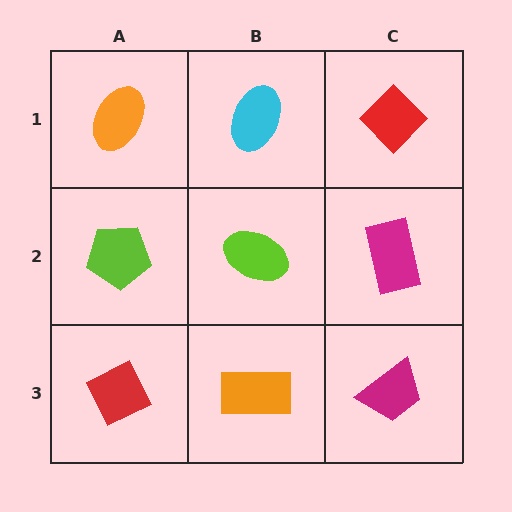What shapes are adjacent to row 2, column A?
An orange ellipse (row 1, column A), a red diamond (row 3, column A), a lime ellipse (row 2, column B).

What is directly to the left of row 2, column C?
A lime ellipse.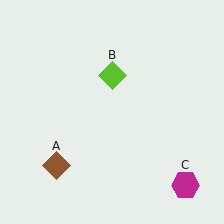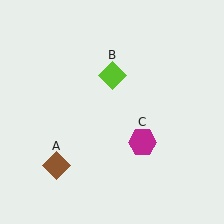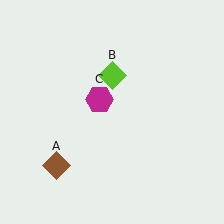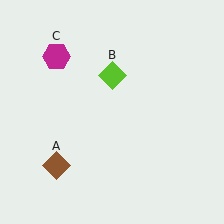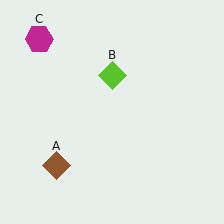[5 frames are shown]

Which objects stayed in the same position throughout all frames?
Brown diamond (object A) and lime diamond (object B) remained stationary.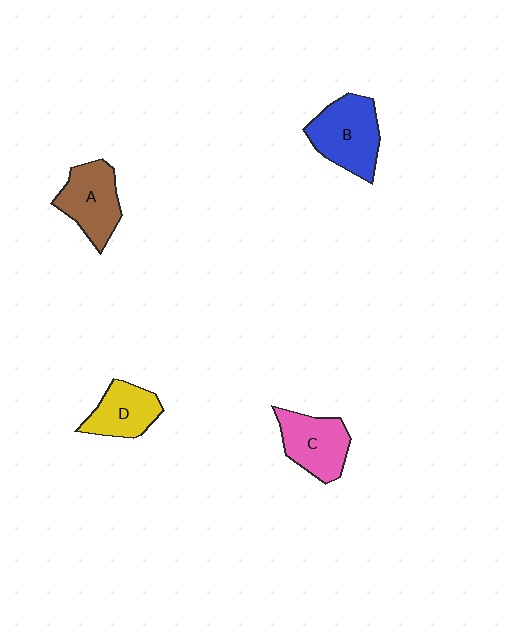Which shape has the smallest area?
Shape D (yellow).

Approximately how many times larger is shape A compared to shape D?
Approximately 1.2 times.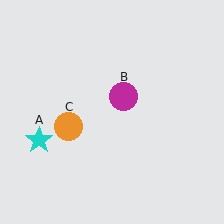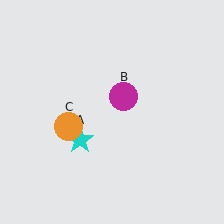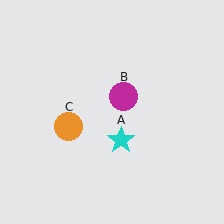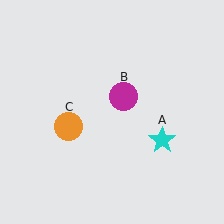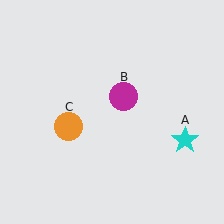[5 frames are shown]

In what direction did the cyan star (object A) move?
The cyan star (object A) moved right.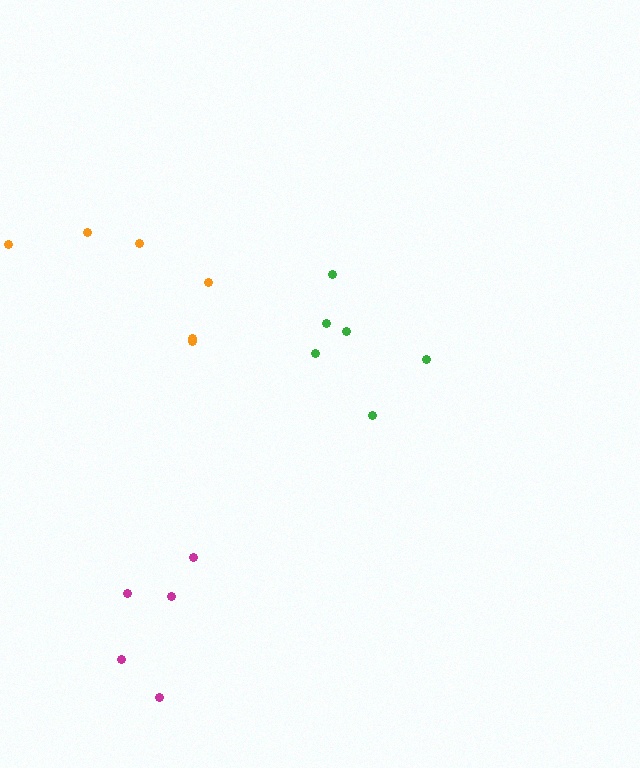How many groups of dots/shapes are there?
There are 3 groups.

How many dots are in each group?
Group 1: 6 dots, Group 2: 6 dots, Group 3: 5 dots (17 total).